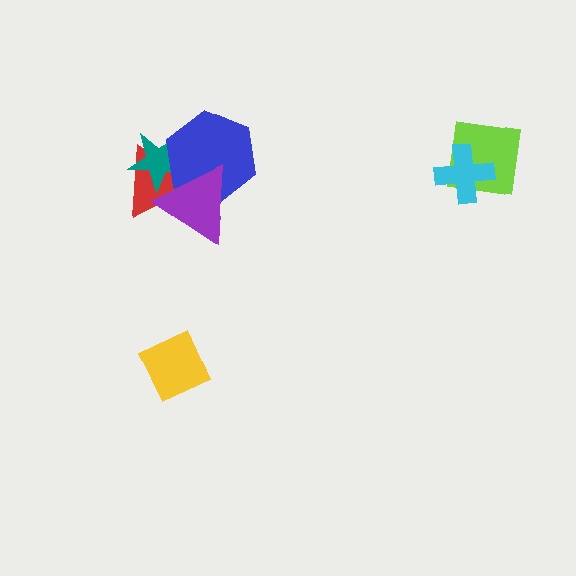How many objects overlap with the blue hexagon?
3 objects overlap with the blue hexagon.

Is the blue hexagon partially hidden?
Yes, it is partially covered by another shape.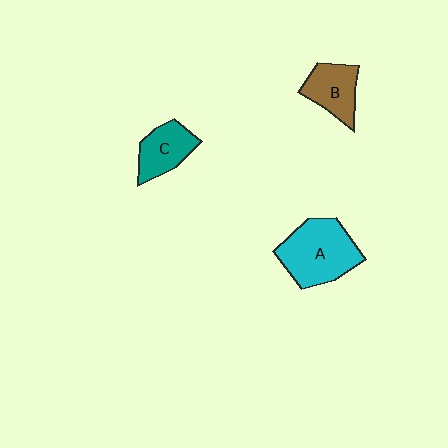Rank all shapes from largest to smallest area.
From largest to smallest: A (cyan), B (brown), C (teal).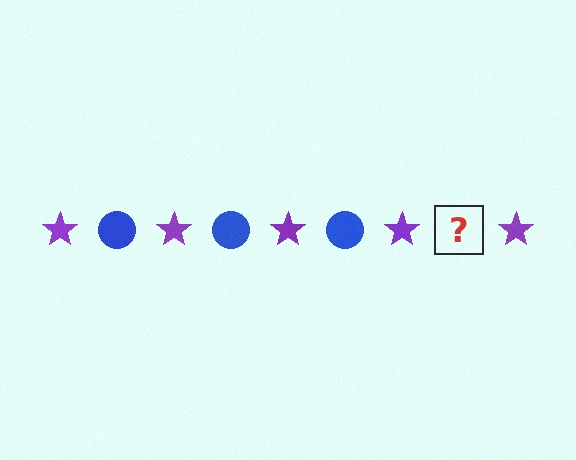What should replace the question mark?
The question mark should be replaced with a blue circle.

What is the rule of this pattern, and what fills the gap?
The rule is that the pattern alternates between purple star and blue circle. The gap should be filled with a blue circle.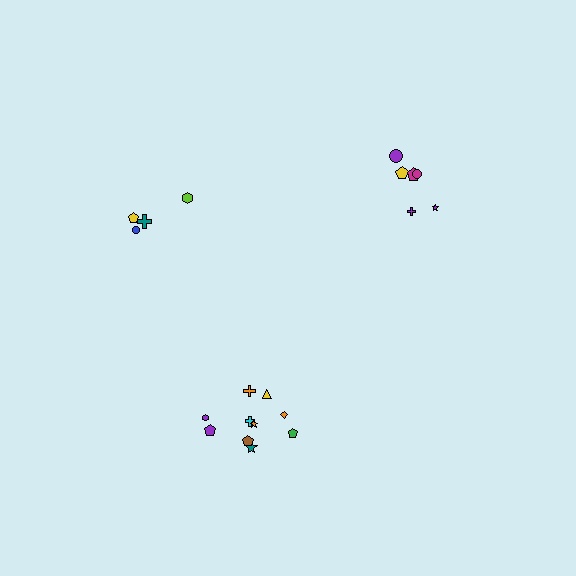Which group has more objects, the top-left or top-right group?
The top-right group.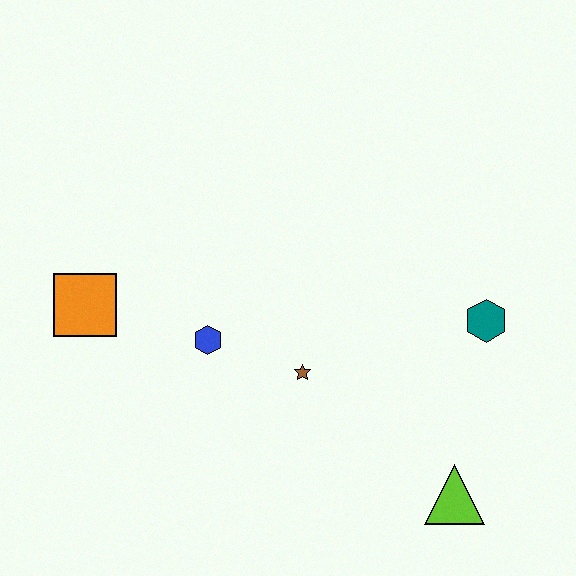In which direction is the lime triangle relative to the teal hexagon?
The lime triangle is below the teal hexagon.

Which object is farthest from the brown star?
The orange square is farthest from the brown star.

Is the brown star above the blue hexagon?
No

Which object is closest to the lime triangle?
The teal hexagon is closest to the lime triangle.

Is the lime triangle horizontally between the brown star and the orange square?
No